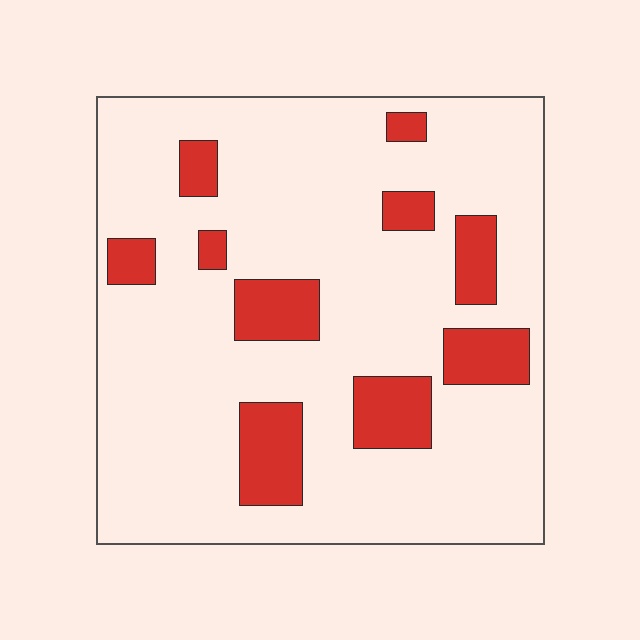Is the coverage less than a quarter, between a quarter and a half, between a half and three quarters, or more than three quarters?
Less than a quarter.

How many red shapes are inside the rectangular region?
10.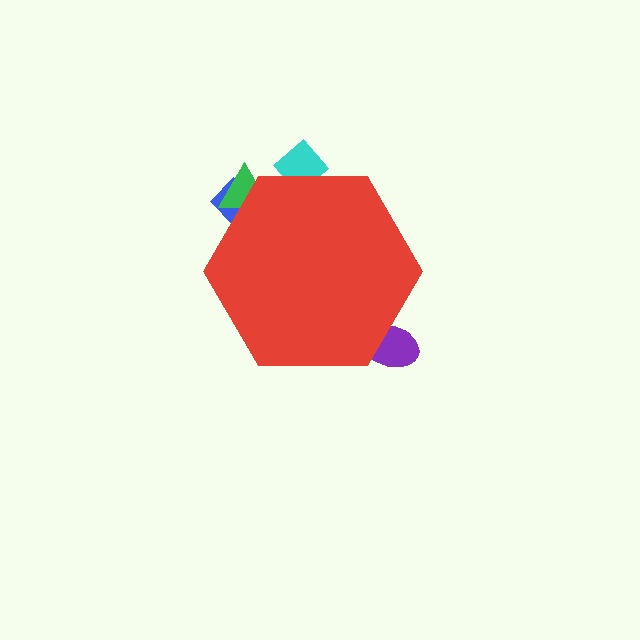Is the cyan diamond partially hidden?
Yes, the cyan diamond is partially hidden behind the red hexagon.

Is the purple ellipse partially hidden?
Yes, the purple ellipse is partially hidden behind the red hexagon.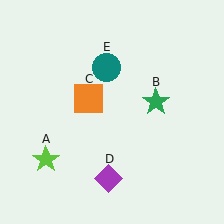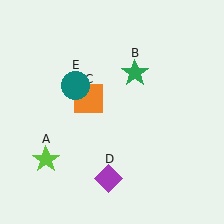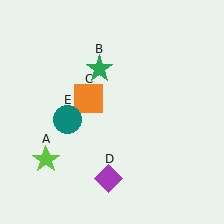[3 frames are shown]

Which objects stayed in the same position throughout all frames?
Lime star (object A) and orange square (object C) and purple diamond (object D) remained stationary.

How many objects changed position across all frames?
2 objects changed position: green star (object B), teal circle (object E).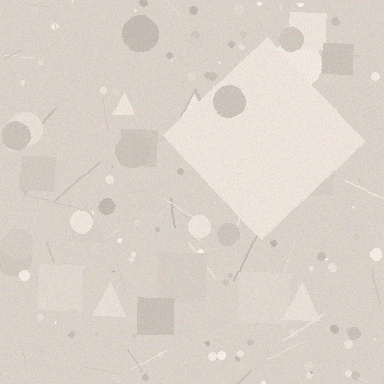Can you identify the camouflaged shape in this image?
The camouflaged shape is a diamond.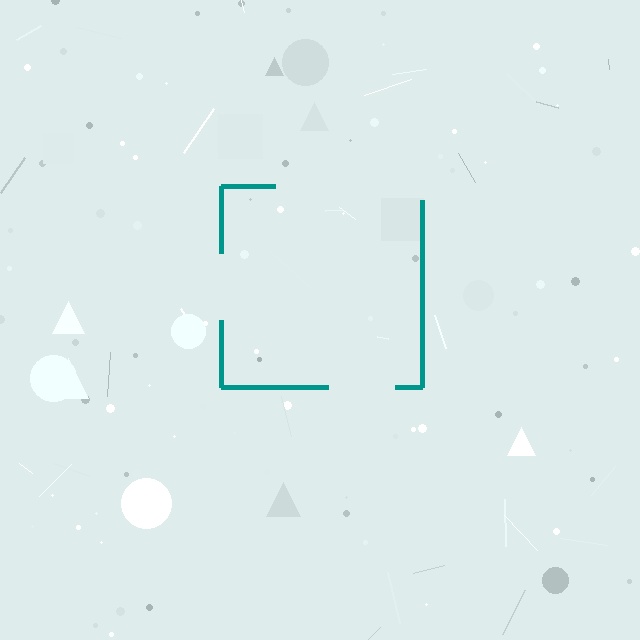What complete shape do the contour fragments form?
The contour fragments form a square.